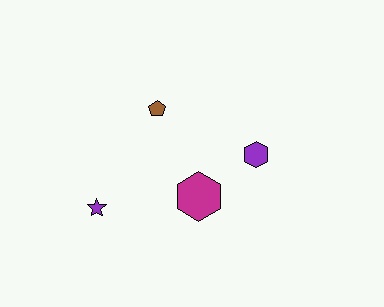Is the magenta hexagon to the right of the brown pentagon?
Yes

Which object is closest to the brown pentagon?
The magenta hexagon is closest to the brown pentagon.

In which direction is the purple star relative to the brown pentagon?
The purple star is below the brown pentagon.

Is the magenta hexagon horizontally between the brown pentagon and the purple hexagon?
Yes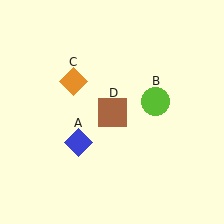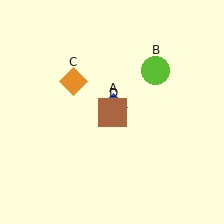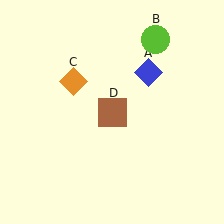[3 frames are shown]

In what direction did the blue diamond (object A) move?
The blue diamond (object A) moved up and to the right.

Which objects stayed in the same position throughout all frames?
Orange diamond (object C) and brown square (object D) remained stationary.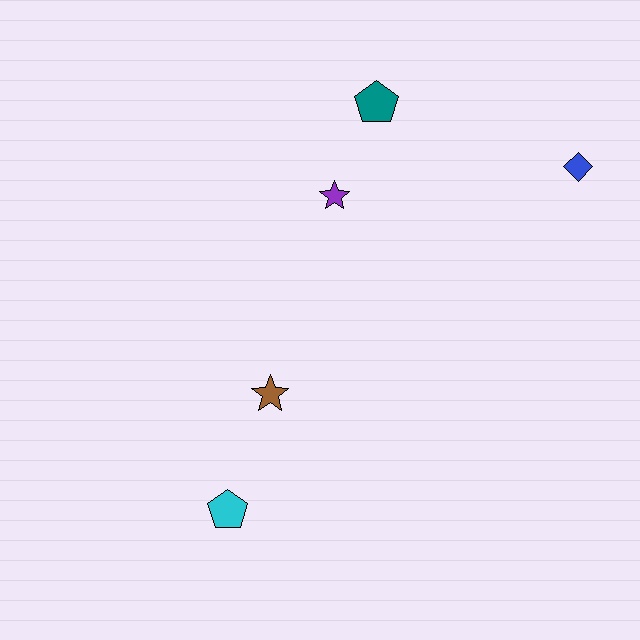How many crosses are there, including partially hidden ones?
There are no crosses.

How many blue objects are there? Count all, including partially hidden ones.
There is 1 blue object.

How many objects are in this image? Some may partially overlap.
There are 5 objects.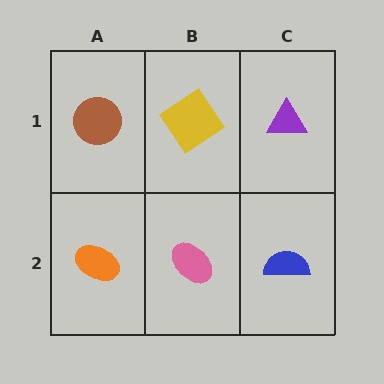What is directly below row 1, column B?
A pink ellipse.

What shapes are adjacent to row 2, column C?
A purple triangle (row 1, column C), a pink ellipse (row 2, column B).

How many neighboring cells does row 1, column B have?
3.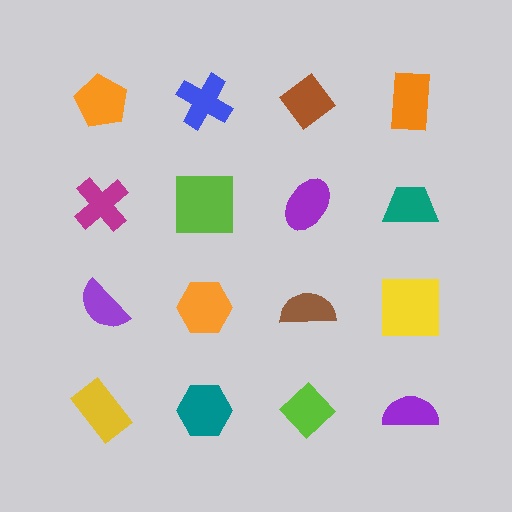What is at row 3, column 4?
A yellow square.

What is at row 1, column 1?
An orange pentagon.